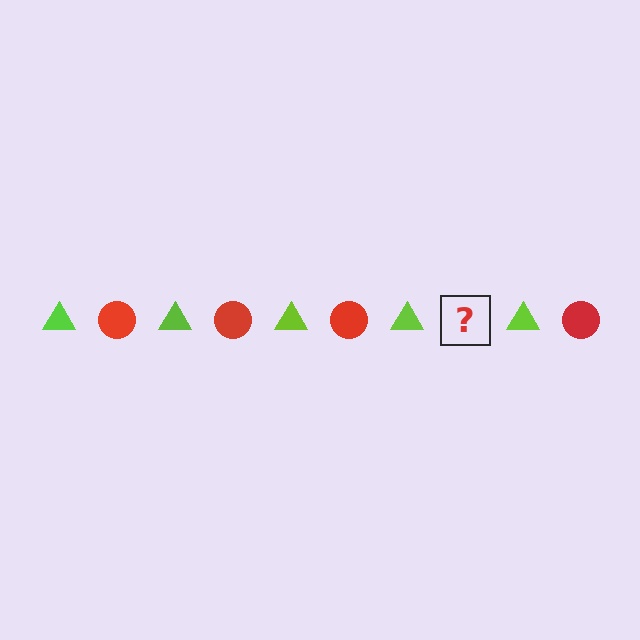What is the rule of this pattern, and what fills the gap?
The rule is that the pattern alternates between lime triangle and red circle. The gap should be filled with a red circle.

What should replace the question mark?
The question mark should be replaced with a red circle.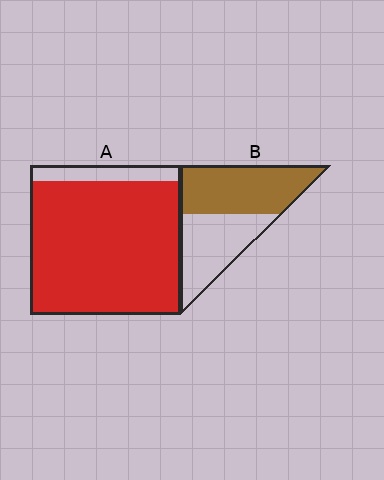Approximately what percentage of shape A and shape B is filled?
A is approximately 90% and B is approximately 55%.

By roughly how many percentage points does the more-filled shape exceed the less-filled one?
By roughly 35 percentage points (A over B).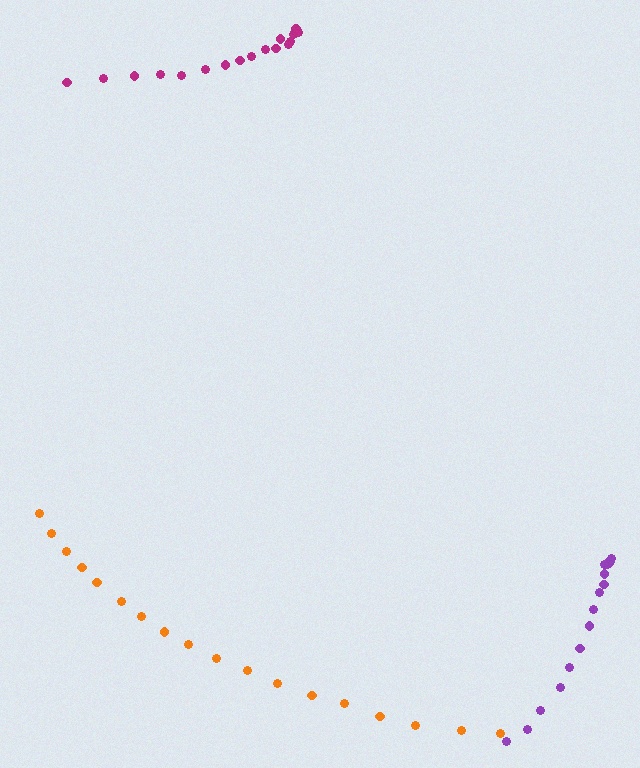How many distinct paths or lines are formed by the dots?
There are 3 distinct paths.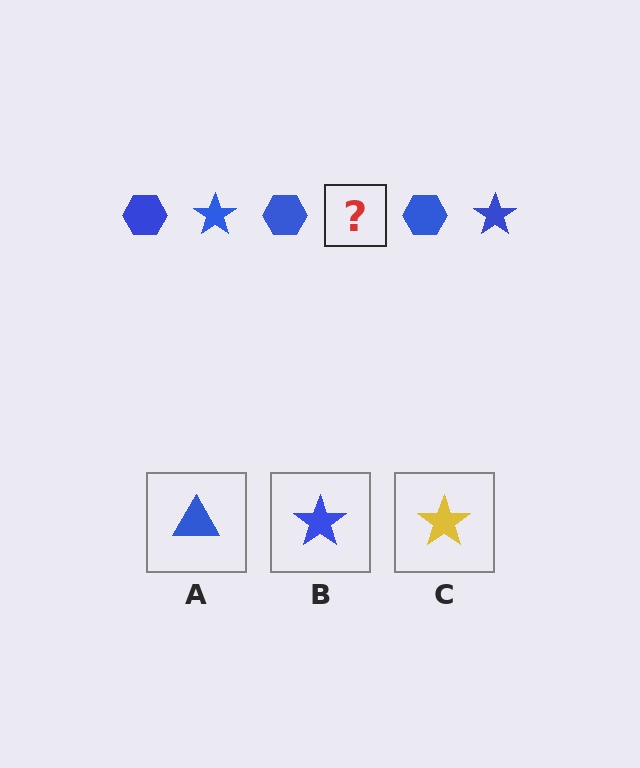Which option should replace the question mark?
Option B.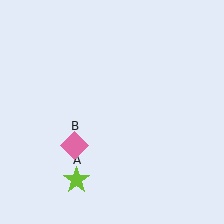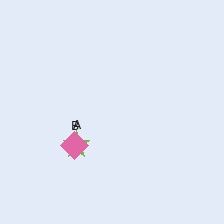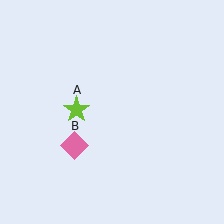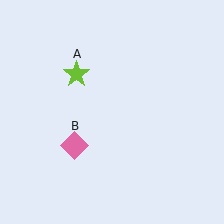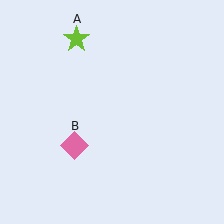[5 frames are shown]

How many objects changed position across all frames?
1 object changed position: lime star (object A).